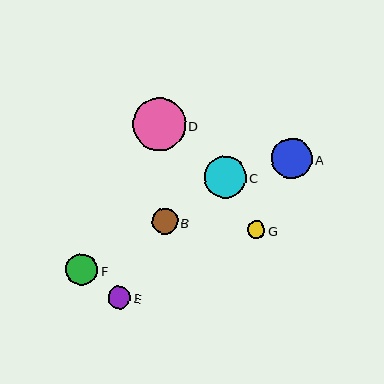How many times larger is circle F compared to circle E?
Circle F is approximately 1.4 times the size of circle E.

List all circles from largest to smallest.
From largest to smallest: D, C, A, F, B, E, G.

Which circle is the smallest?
Circle G is the smallest with a size of approximately 18 pixels.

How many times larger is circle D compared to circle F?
Circle D is approximately 1.7 times the size of circle F.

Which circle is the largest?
Circle D is the largest with a size of approximately 53 pixels.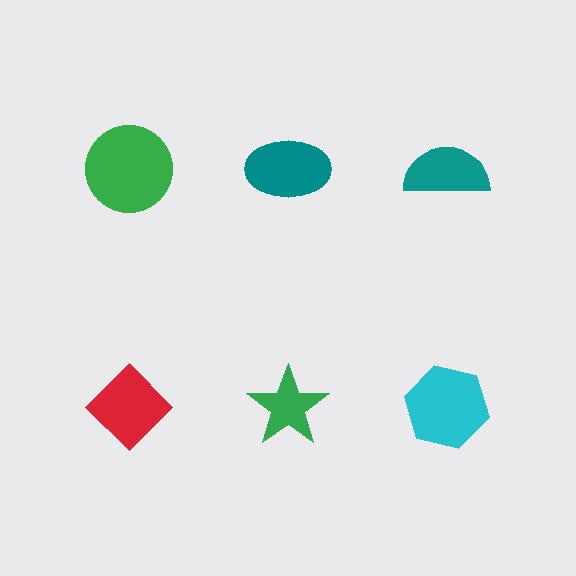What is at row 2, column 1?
A red diamond.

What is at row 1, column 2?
A teal ellipse.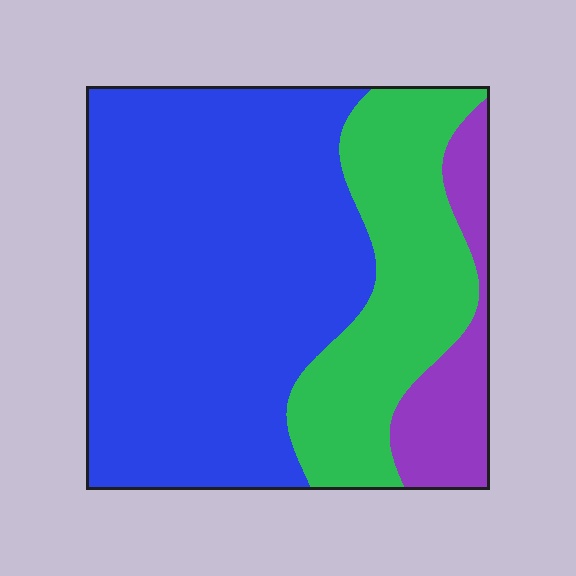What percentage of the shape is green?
Green covers about 25% of the shape.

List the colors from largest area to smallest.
From largest to smallest: blue, green, purple.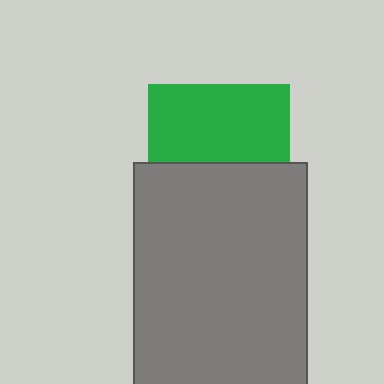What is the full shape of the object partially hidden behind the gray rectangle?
The partially hidden object is a green square.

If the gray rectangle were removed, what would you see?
You would see the complete green square.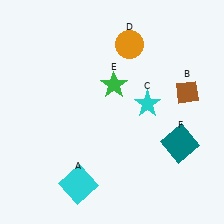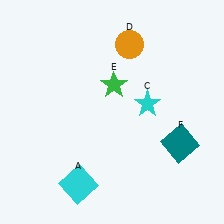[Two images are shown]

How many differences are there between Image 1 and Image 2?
There is 1 difference between the two images.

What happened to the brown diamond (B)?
The brown diamond (B) was removed in Image 2. It was in the top-right area of Image 1.